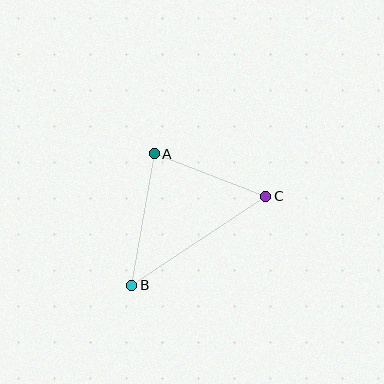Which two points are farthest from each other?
Points B and C are farthest from each other.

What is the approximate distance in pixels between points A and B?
The distance between A and B is approximately 133 pixels.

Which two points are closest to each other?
Points A and C are closest to each other.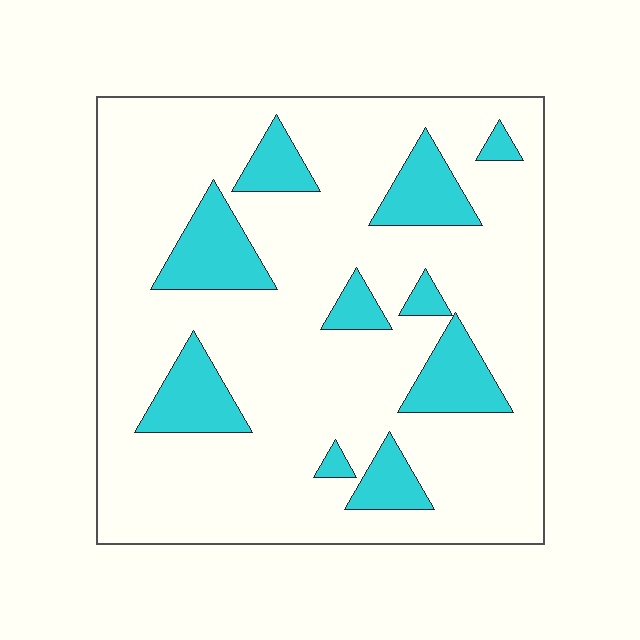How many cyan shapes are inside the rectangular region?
10.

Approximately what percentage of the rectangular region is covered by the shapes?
Approximately 20%.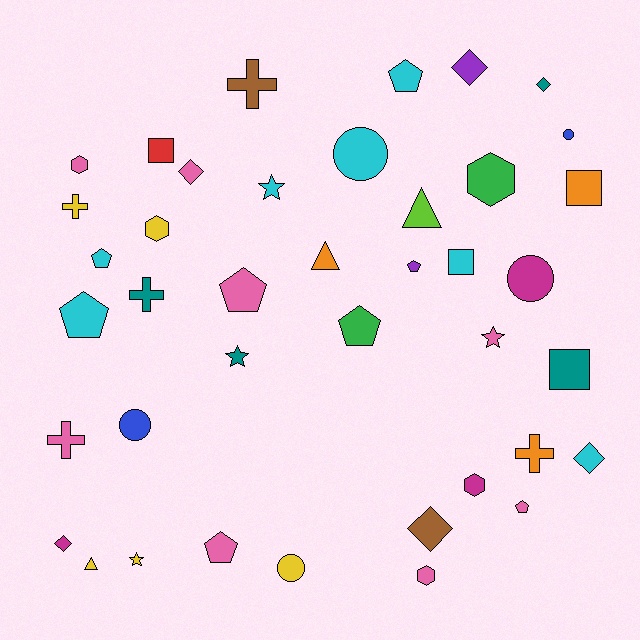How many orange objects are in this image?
There are 3 orange objects.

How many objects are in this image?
There are 40 objects.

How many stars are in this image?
There are 4 stars.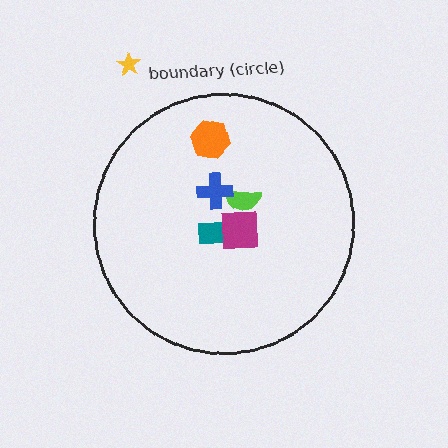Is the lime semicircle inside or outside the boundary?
Inside.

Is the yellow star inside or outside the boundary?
Outside.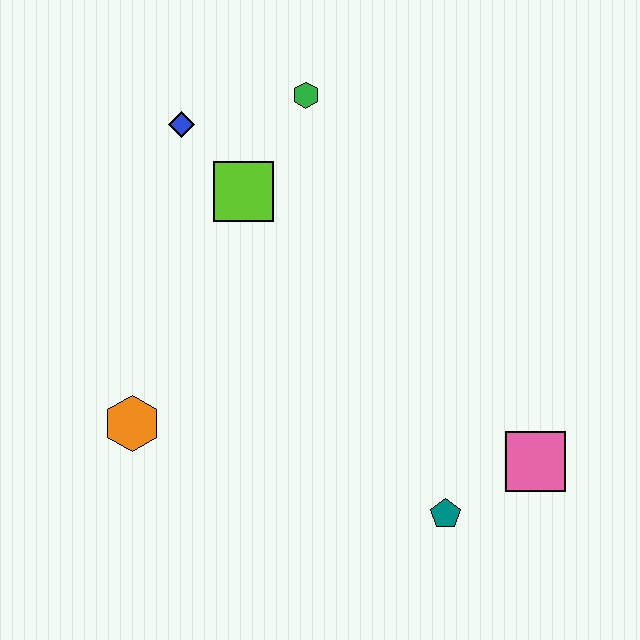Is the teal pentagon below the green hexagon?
Yes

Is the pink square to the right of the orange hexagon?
Yes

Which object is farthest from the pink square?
The blue diamond is farthest from the pink square.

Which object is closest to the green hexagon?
The lime square is closest to the green hexagon.